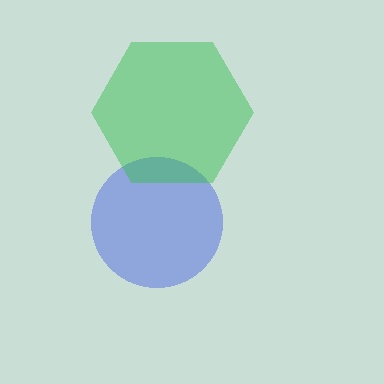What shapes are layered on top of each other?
The layered shapes are: a blue circle, a green hexagon.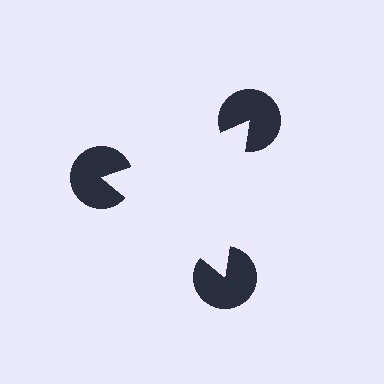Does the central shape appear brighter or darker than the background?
It typically appears slightly brighter than the background, even though no actual brightness change is drawn.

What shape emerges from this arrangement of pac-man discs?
An illusory triangle — its edges are inferred from the aligned wedge cuts in the pac-man discs, not physically drawn.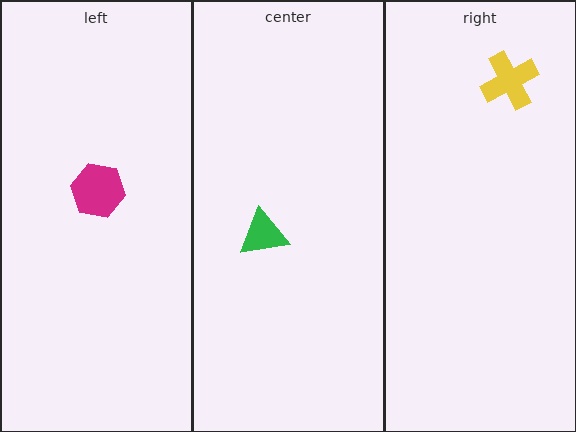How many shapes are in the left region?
1.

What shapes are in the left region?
The magenta hexagon.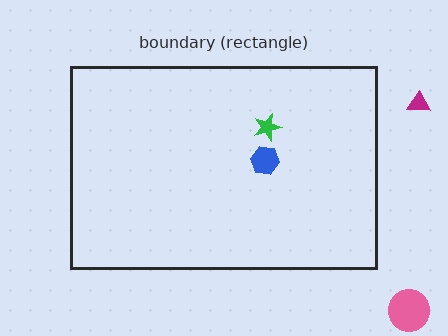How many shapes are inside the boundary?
2 inside, 2 outside.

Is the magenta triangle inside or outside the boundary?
Outside.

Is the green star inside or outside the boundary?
Inside.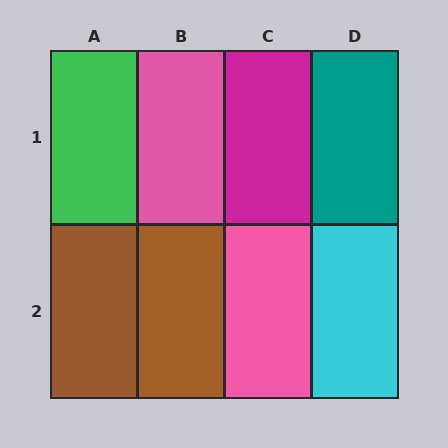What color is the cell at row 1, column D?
Teal.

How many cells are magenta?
1 cell is magenta.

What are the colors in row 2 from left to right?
Brown, brown, pink, cyan.